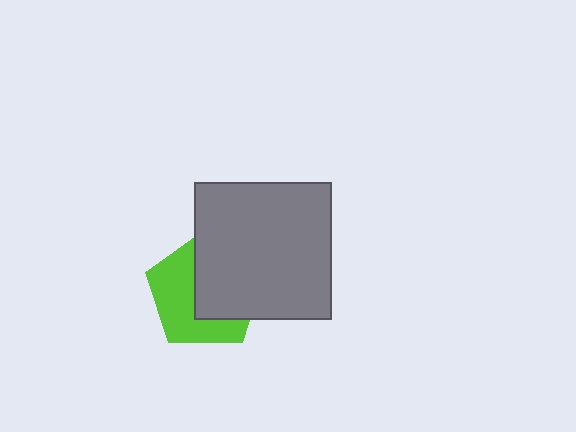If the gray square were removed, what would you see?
You would see the complete lime pentagon.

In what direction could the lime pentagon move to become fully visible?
The lime pentagon could move left. That would shift it out from behind the gray square entirely.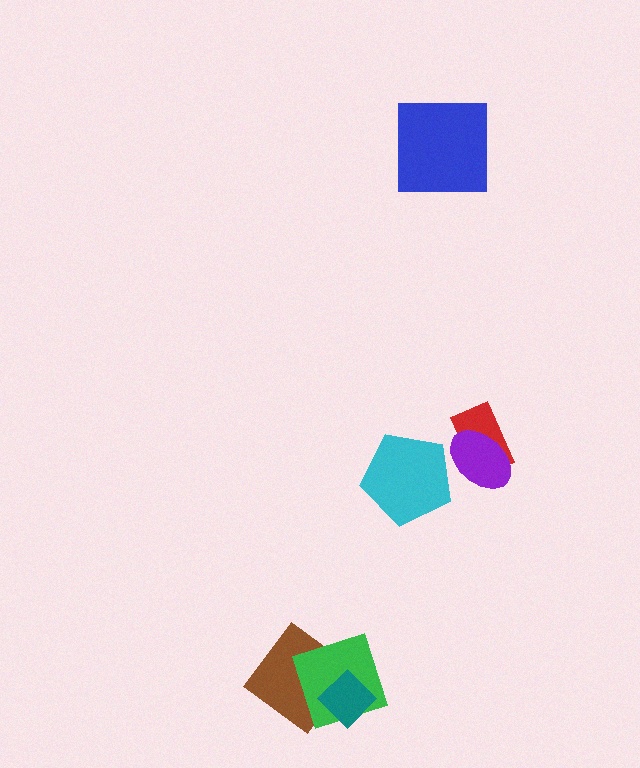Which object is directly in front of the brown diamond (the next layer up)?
The green square is directly in front of the brown diamond.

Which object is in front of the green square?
The teal diamond is in front of the green square.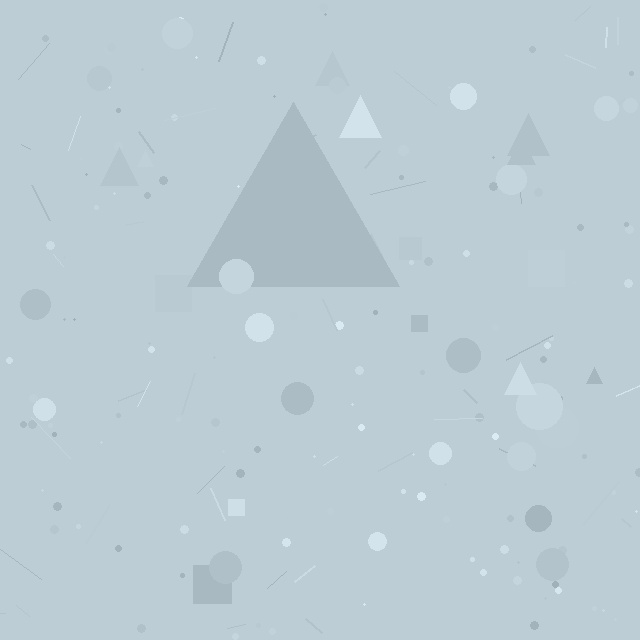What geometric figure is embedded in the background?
A triangle is embedded in the background.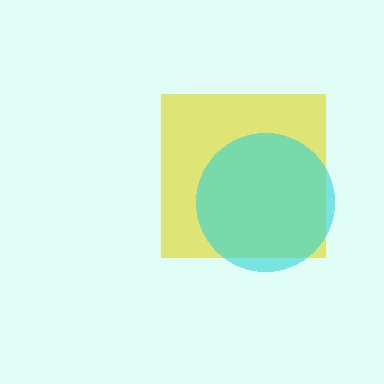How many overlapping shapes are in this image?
There are 2 overlapping shapes in the image.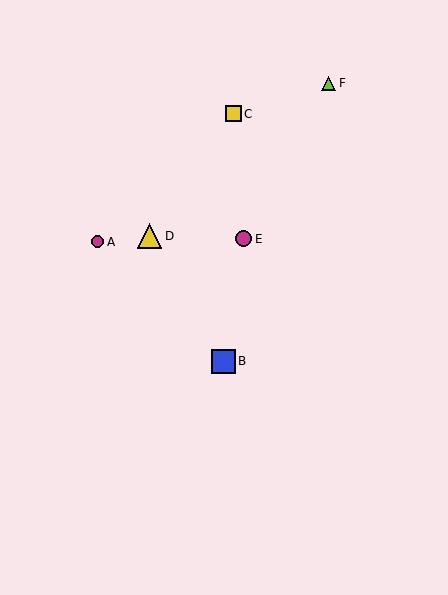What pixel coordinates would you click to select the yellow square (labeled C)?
Click at (233, 114) to select the yellow square C.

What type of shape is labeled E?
Shape E is a magenta circle.